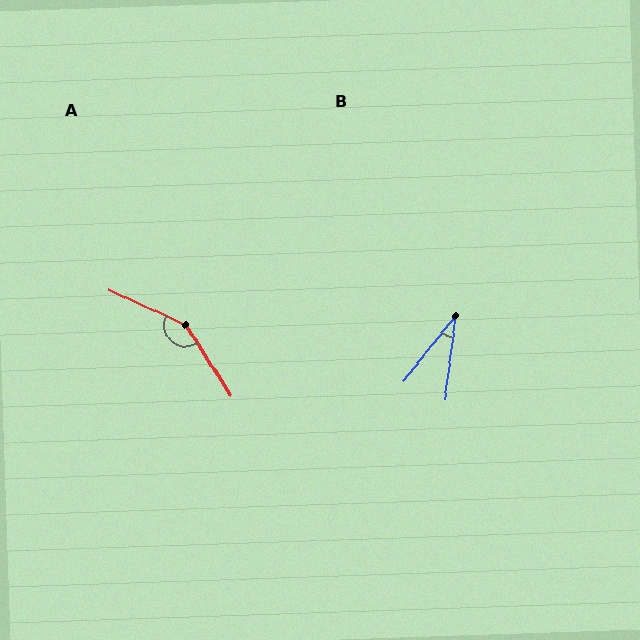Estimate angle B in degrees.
Approximately 31 degrees.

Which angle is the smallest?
B, at approximately 31 degrees.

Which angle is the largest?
A, at approximately 147 degrees.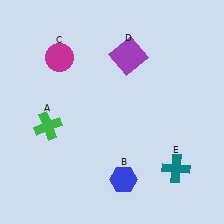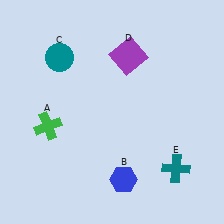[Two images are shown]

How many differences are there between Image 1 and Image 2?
There is 1 difference between the two images.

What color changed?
The circle (C) changed from magenta in Image 1 to teal in Image 2.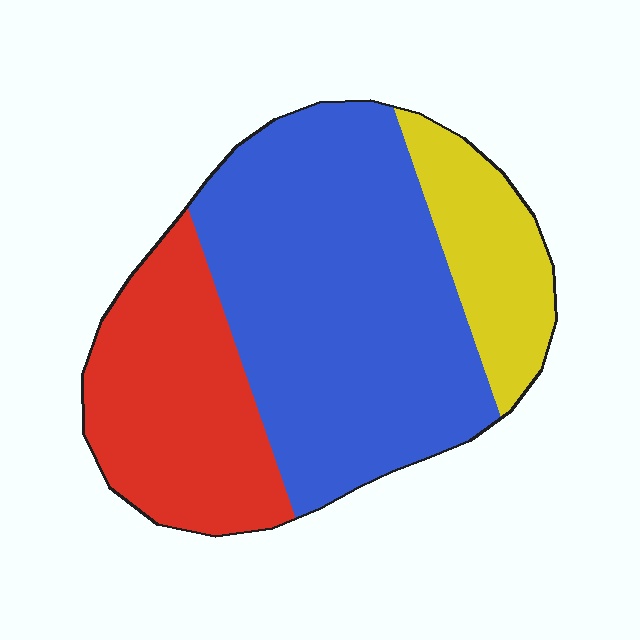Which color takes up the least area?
Yellow, at roughly 15%.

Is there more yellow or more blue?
Blue.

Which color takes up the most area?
Blue, at roughly 55%.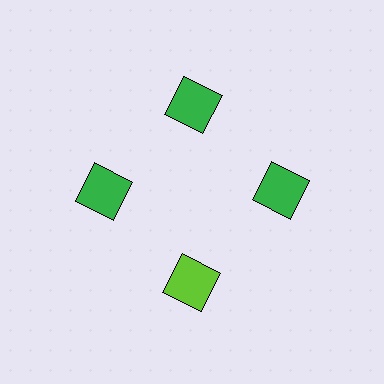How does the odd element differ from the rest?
It has a different color: lime instead of green.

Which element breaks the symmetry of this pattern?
The lime square at roughly the 6 o'clock position breaks the symmetry. All other shapes are green squares.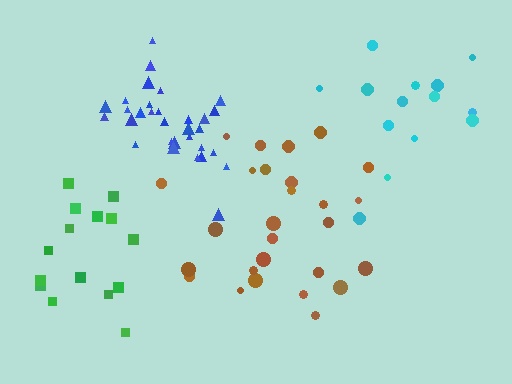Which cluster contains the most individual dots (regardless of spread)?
Blue (31).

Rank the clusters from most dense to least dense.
blue, brown, green, cyan.